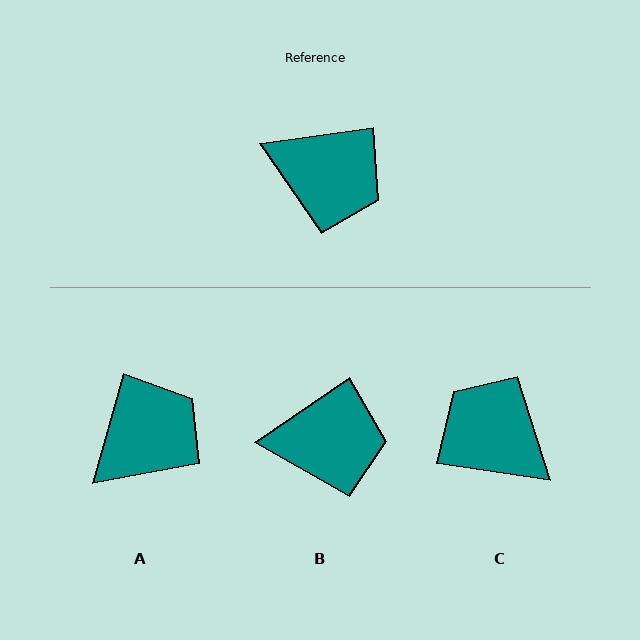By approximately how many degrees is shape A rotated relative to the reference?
Approximately 66 degrees counter-clockwise.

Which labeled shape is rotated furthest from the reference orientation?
C, about 164 degrees away.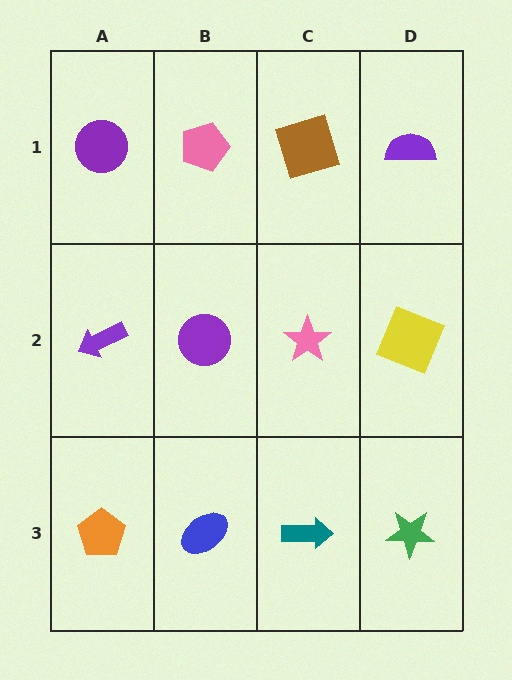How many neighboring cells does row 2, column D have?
3.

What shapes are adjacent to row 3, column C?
A pink star (row 2, column C), a blue ellipse (row 3, column B), a green star (row 3, column D).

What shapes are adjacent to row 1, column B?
A purple circle (row 2, column B), a purple circle (row 1, column A), a brown square (row 1, column C).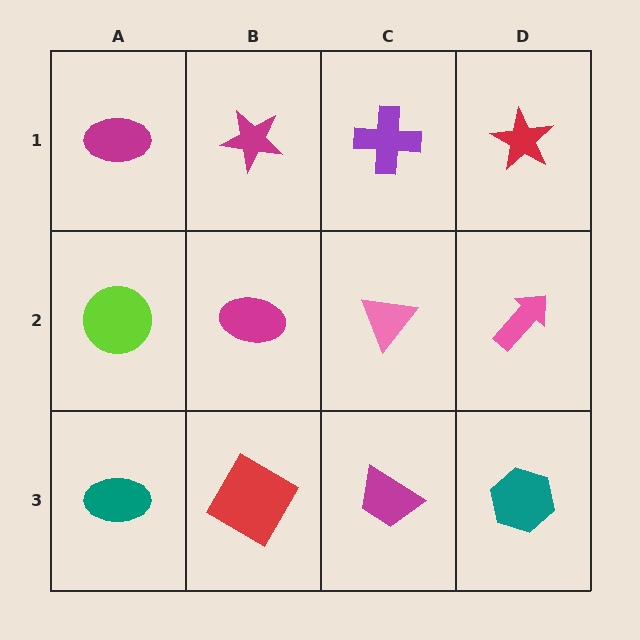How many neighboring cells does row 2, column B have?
4.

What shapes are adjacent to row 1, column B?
A magenta ellipse (row 2, column B), a magenta ellipse (row 1, column A), a purple cross (row 1, column C).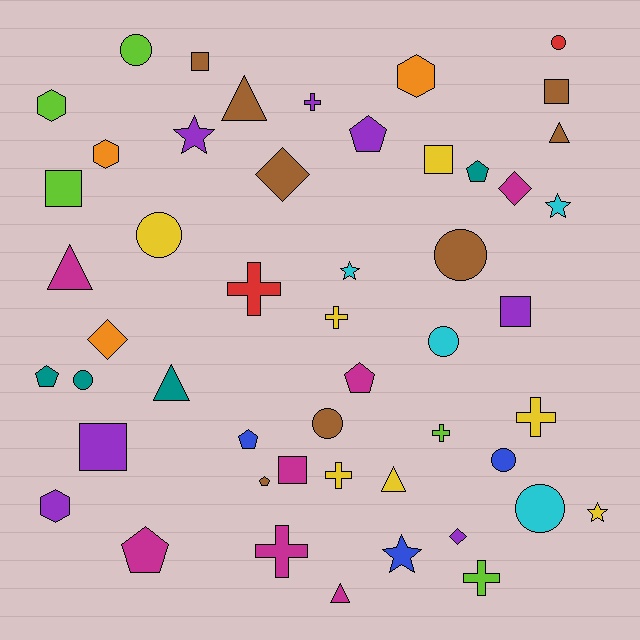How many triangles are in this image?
There are 6 triangles.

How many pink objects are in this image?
There are no pink objects.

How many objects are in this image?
There are 50 objects.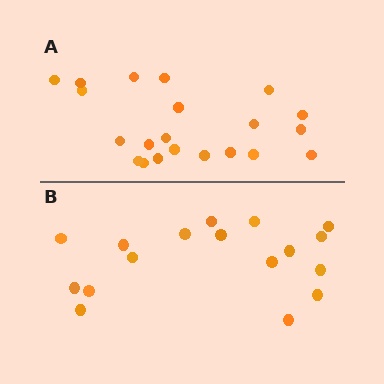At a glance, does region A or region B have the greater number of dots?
Region A (the top region) has more dots.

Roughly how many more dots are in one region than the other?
Region A has about 4 more dots than region B.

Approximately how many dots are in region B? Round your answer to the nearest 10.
About 20 dots. (The exact count is 17, which rounds to 20.)